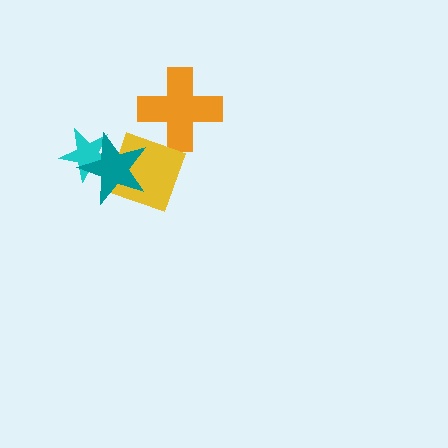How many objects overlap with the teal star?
2 objects overlap with the teal star.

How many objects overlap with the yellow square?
1 object overlaps with the yellow square.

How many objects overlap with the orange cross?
0 objects overlap with the orange cross.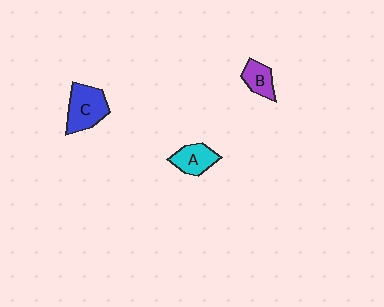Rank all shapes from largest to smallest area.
From largest to smallest: C (blue), A (cyan), B (purple).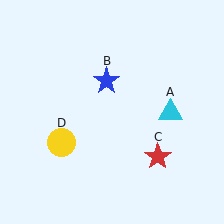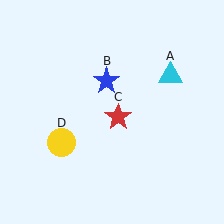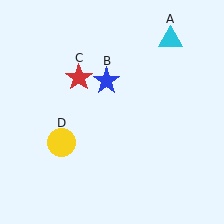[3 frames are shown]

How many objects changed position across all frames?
2 objects changed position: cyan triangle (object A), red star (object C).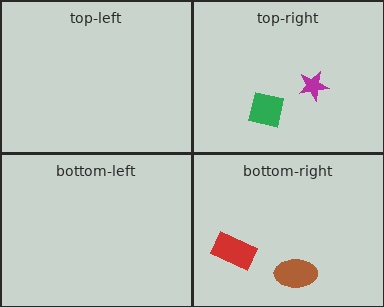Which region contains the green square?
The top-right region.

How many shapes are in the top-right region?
2.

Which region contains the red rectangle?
The bottom-right region.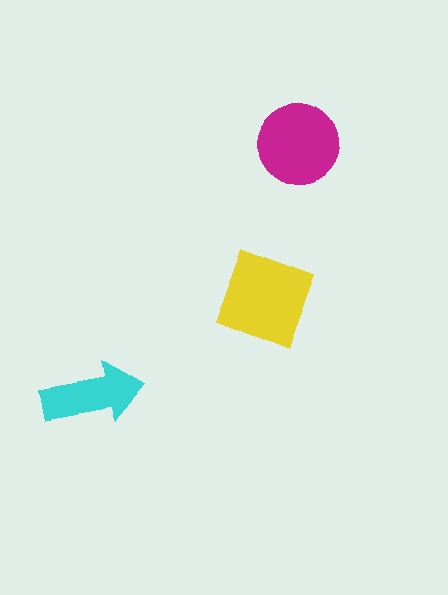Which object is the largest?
The yellow diamond.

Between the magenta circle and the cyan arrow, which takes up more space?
The magenta circle.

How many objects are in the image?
There are 3 objects in the image.